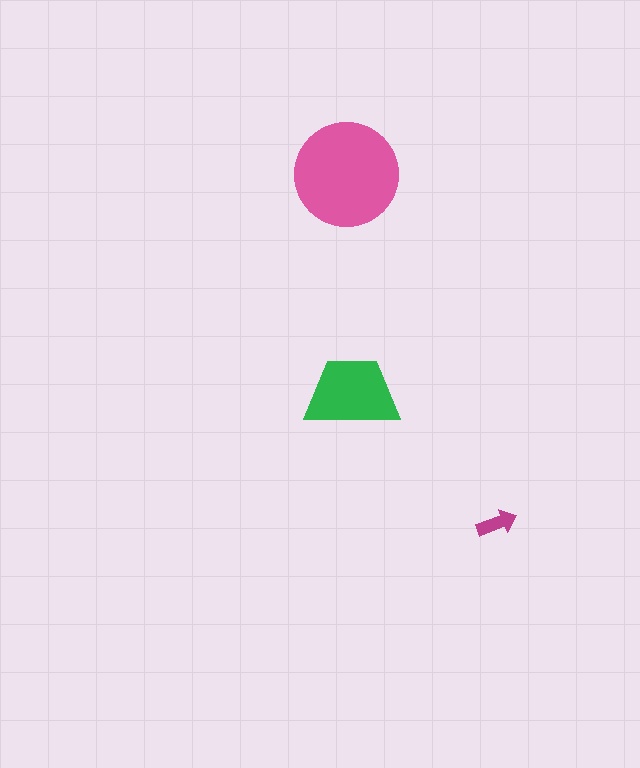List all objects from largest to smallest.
The pink circle, the green trapezoid, the magenta arrow.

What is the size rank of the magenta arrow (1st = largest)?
3rd.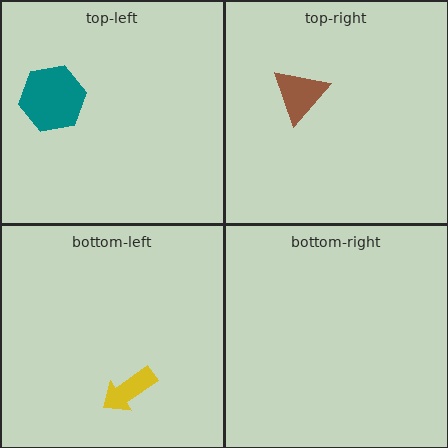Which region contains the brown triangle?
The top-right region.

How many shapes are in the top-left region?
1.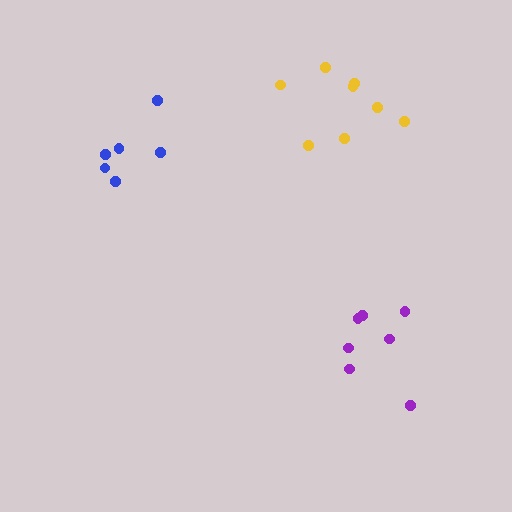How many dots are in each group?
Group 1: 7 dots, Group 2: 8 dots, Group 3: 6 dots (21 total).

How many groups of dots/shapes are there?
There are 3 groups.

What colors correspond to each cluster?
The clusters are colored: purple, yellow, blue.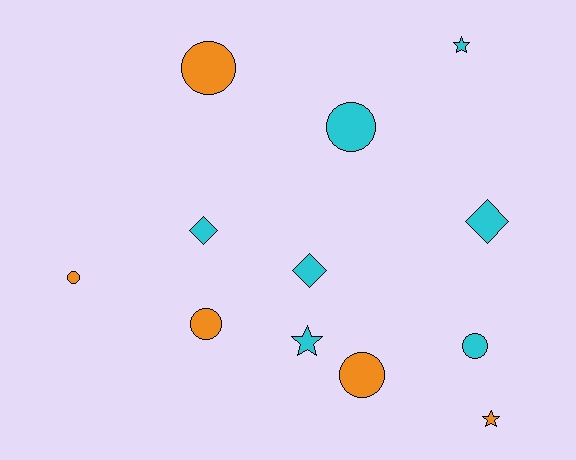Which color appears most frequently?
Cyan, with 7 objects.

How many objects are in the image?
There are 12 objects.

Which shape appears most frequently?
Circle, with 6 objects.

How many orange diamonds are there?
There are no orange diamonds.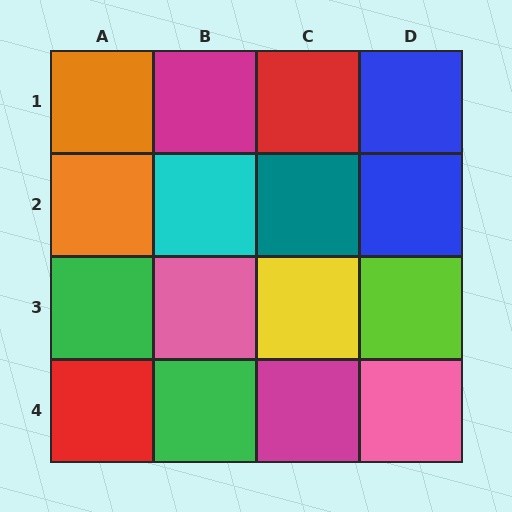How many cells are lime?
1 cell is lime.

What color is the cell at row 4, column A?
Red.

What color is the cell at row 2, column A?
Orange.